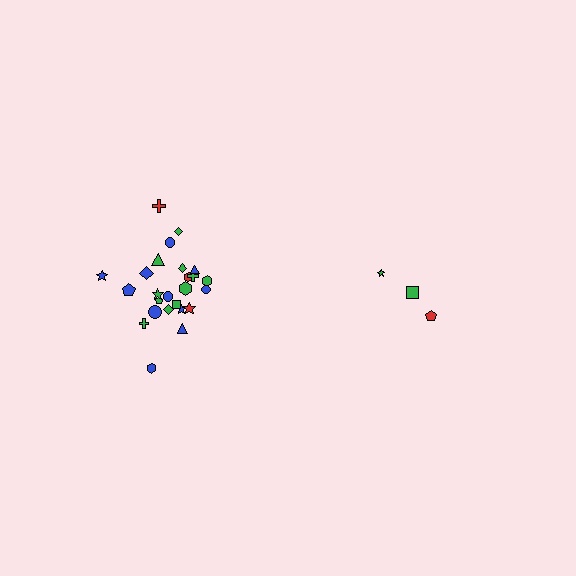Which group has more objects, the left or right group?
The left group.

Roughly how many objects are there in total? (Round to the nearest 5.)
Roughly 30 objects in total.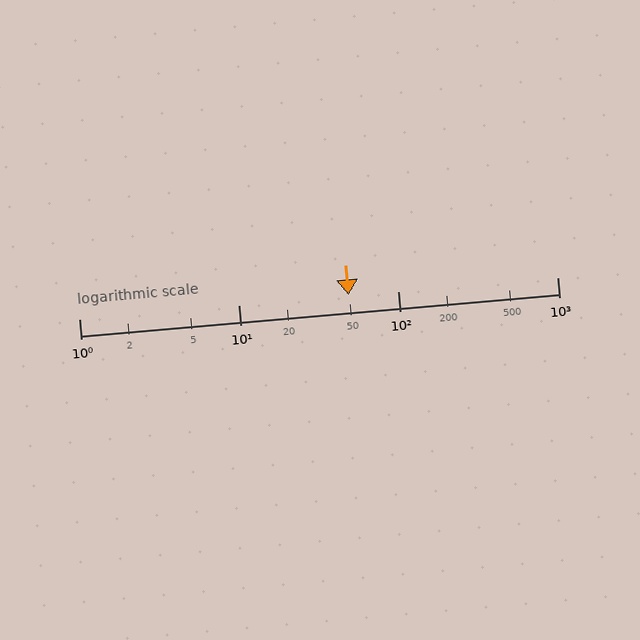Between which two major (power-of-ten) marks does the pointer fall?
The pointer is between 10 and 100.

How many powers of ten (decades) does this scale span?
The scale spans 3 decades, from 1 to 1000.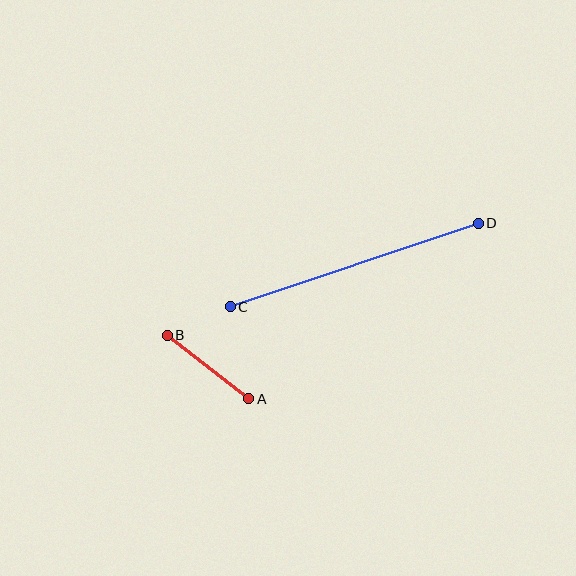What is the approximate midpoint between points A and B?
The midpoint is at approximately (208, 367) pixels.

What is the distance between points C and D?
The distance is approximately 262 pixels.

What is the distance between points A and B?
The distance is approximately 103 pixels.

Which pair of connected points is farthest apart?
Points C and D are farthest apart.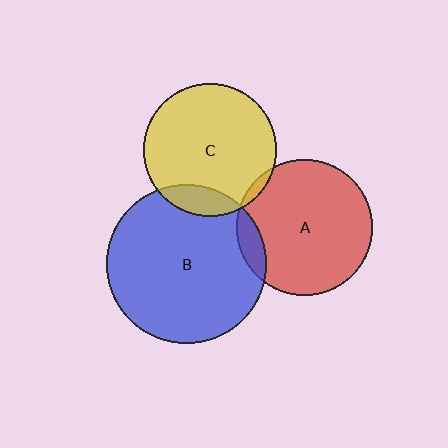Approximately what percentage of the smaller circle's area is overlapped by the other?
Approximately 15%.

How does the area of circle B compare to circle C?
Approximately 1.4 times.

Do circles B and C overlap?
Yes.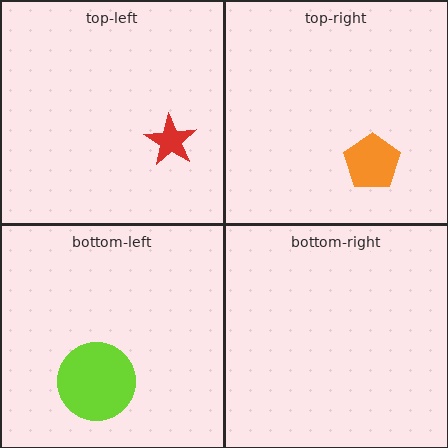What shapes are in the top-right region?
The orange pentagon.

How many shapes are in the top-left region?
1.